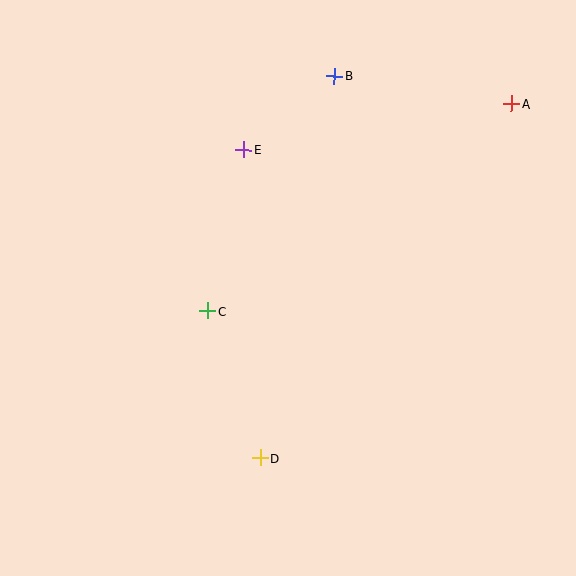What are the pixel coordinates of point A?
Point A is at (511, 104).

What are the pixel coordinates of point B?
Point B is at (334, 76).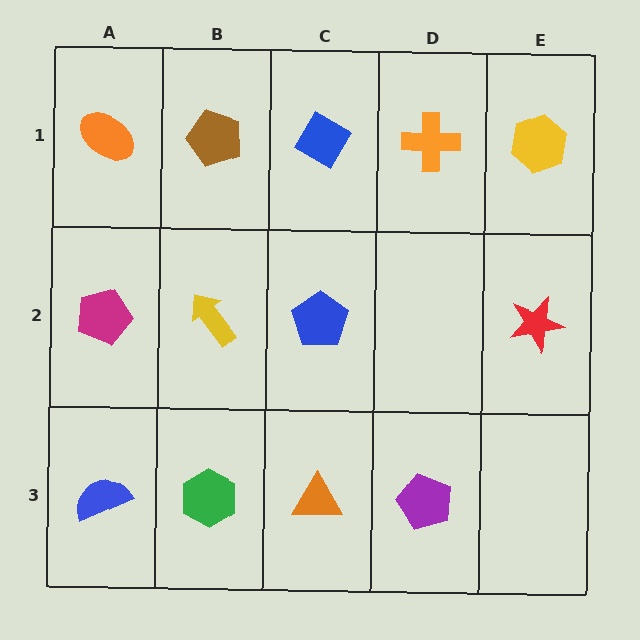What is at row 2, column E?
A red star.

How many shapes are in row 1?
5 shapes.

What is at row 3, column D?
A purple pentagon.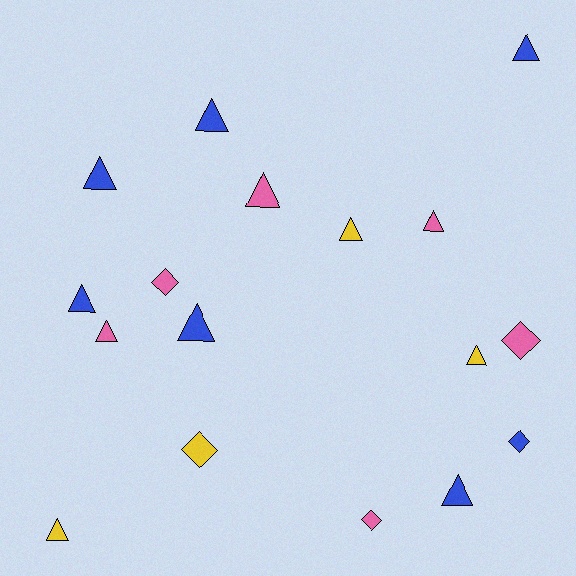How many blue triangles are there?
There are 6 blue triangles.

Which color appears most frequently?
Blue, with 7 objects.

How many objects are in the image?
There are 17 objects.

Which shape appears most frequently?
Triangle, with 12 objects.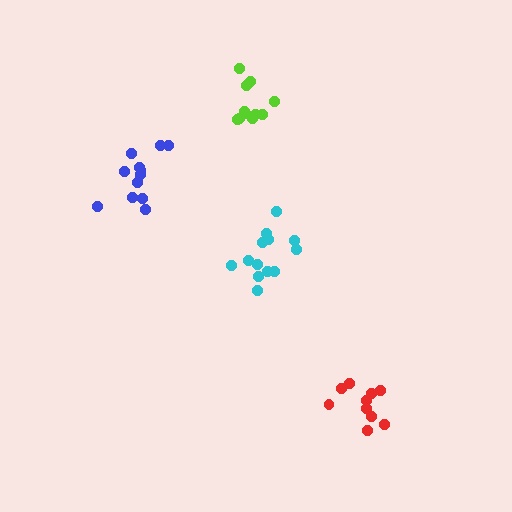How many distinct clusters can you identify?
There are 4 distinct clusters.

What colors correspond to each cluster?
The clusters are colored: red, blue, lime, cyan.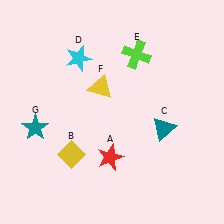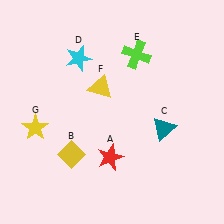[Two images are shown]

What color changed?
The star (G) changed from teal in Image 1 to yellow in Image 2.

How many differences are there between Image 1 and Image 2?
There is 1 difference between the two images.